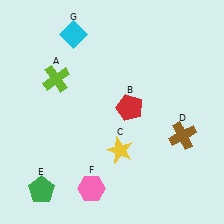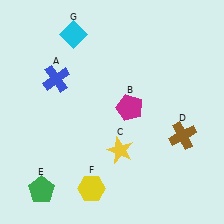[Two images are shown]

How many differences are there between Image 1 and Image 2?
There are 3 differences between the two images.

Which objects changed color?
A changed from lime to blue. B changed from red to magenta. F changed from pink to yellow.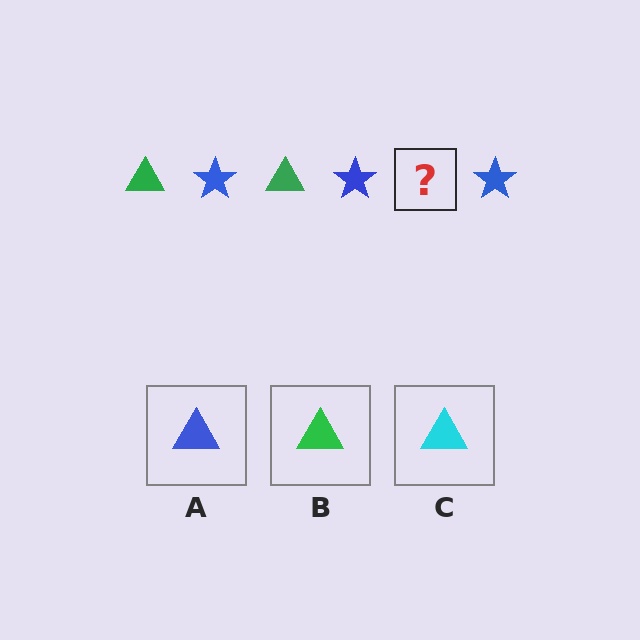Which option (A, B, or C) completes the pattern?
B.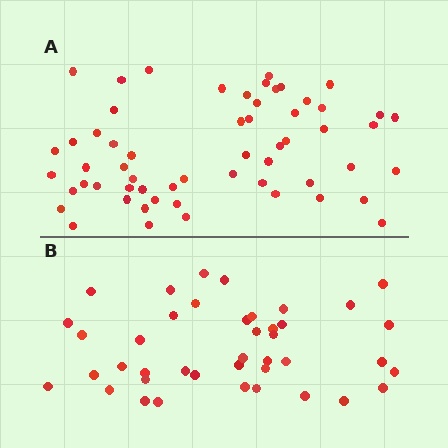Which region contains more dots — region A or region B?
Region A (the top region) has more dots.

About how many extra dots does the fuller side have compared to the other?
Region A has approximately 15 more dots than region B.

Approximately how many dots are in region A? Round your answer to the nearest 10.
About 60 dots. (The exact count is 58, which rounds to 60.)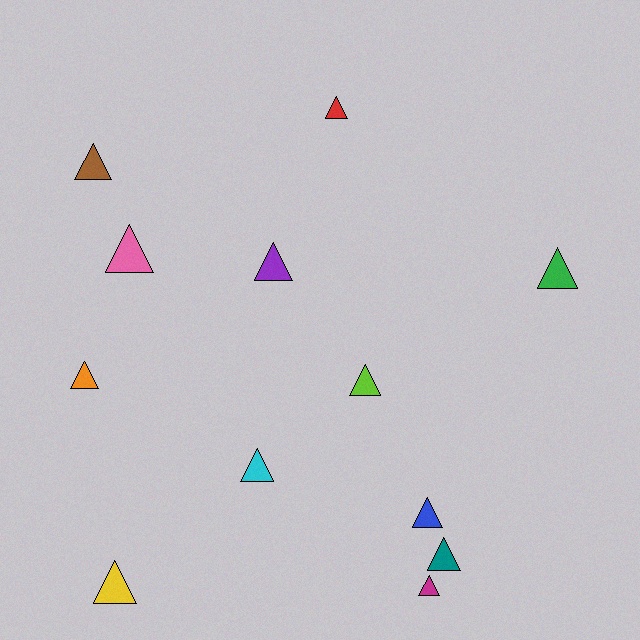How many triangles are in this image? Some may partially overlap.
There are 12 triangles.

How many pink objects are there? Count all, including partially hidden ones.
There is 1 pink object.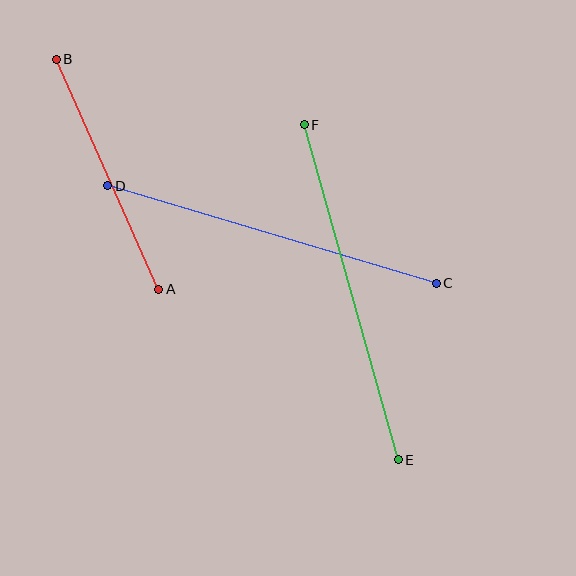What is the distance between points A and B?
The distance is approximately 252 pixels.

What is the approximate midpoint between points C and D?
The midpoint is at approximately (272, 235) pixels.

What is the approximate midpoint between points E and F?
The midpoint is at approximately (351, 292) pixels.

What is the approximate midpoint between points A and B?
The midpoint is at approximately (108, 174) pixels.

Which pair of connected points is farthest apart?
Points E and F are farthest apart.